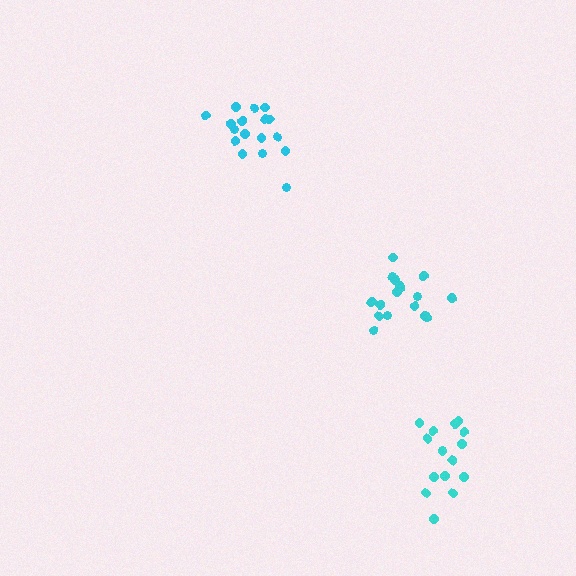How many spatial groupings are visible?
There are 3 spatial groupings.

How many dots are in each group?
Group 1: 17 dots, Group 2: 17 dots, Group 3: 17 dots (51 total).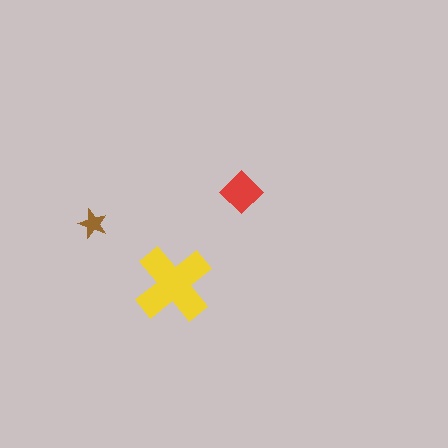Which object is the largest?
The yellow cross.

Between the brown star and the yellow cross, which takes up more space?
The yellow cross.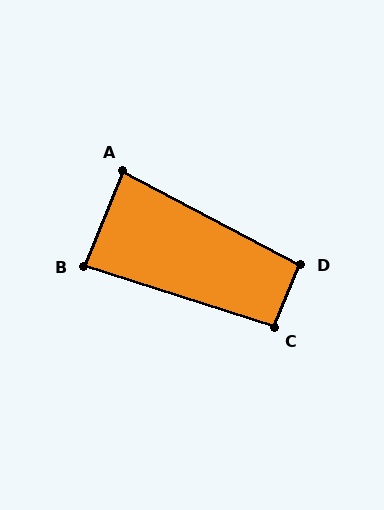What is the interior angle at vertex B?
Approximately 85 degrees (approximately right).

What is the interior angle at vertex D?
Approximately 95 degrees (approximately right).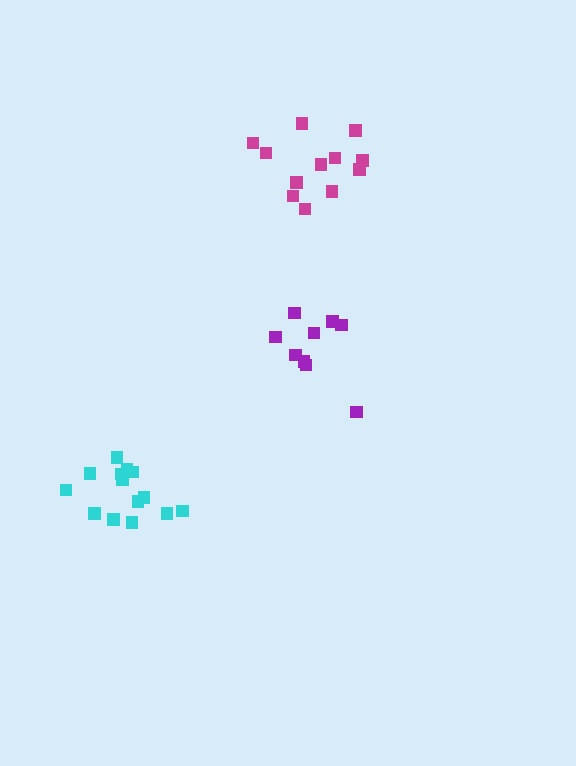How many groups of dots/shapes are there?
There are 3 groups.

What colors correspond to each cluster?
The clusters are colored: cyan, magenta, purple.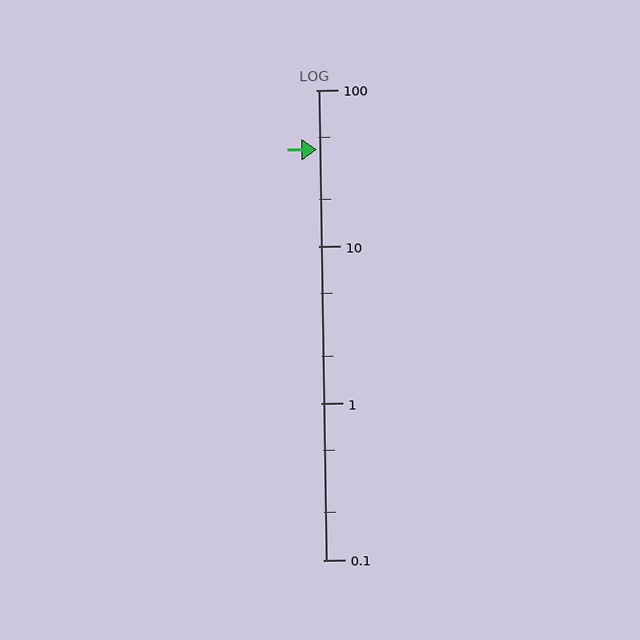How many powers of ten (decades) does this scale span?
The scale spans 3 decades, from 0.1 to 100.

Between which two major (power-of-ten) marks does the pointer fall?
The pointer is between 10 and 100.